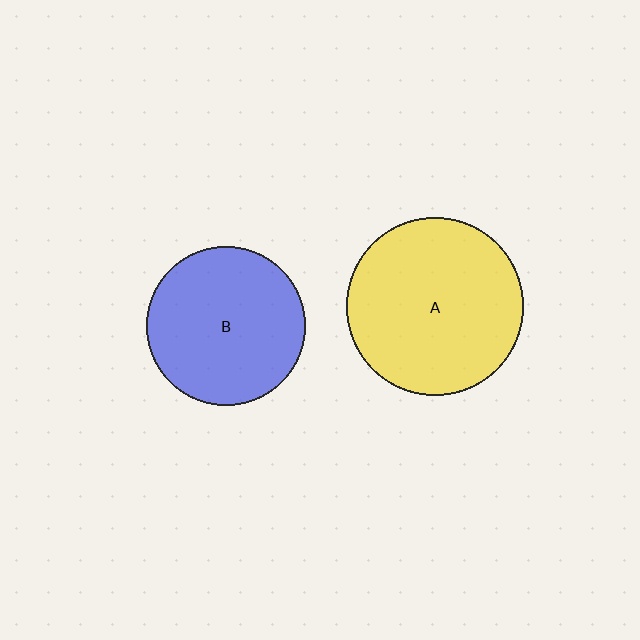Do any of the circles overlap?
No, none of the circles overlap.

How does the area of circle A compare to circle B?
Approximately 1.2 times.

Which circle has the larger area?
Circle A (yellow).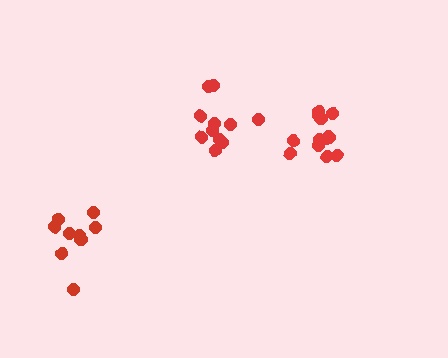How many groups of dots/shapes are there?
There are 3 groups.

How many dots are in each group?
Group 1: 9 dots, Group 2: 13 dots, Group 3: 11 dots (33 total).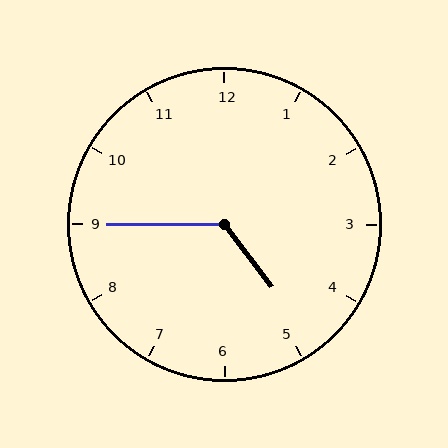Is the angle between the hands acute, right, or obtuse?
It is obtuse.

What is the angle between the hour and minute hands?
Approximately 128 degrees.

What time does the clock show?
4:45.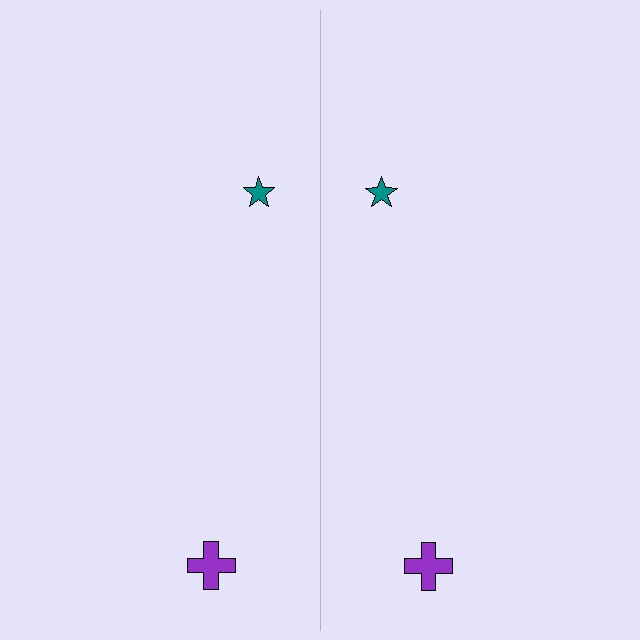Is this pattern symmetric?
Yes, this pattern has bilateral (reflection) symmetry.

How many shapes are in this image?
There are 4 shapes in this image.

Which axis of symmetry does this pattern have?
The pattern has a vertical axis of symmetry running through the center of the image.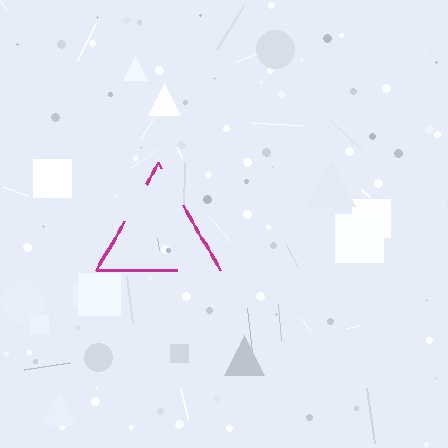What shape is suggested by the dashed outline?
The dashed outline suggests a triangle.